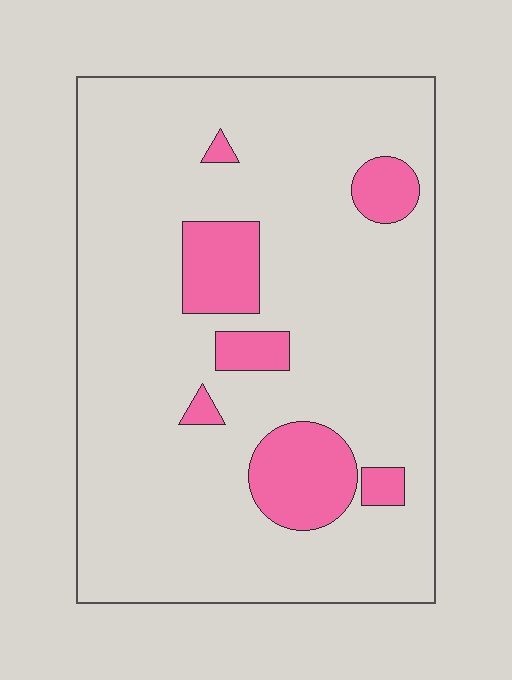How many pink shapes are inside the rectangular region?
7.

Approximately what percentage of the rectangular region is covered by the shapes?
Approximately 15%.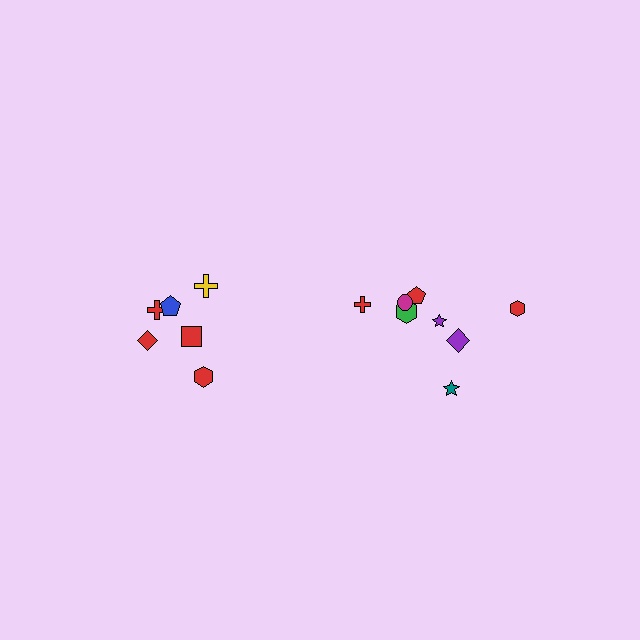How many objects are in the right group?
There are 8 objects.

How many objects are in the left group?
There are 6 objects.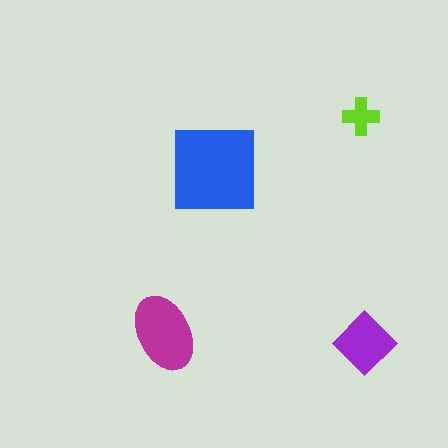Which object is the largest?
The blue square.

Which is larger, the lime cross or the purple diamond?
The purple diamond.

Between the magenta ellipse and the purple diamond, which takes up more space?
The magenta ellipse.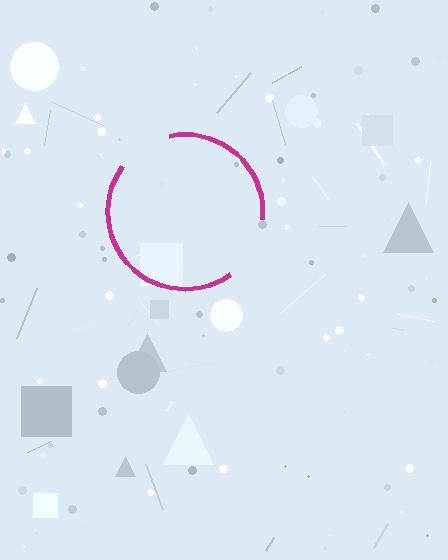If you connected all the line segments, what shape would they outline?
They would outline a circle.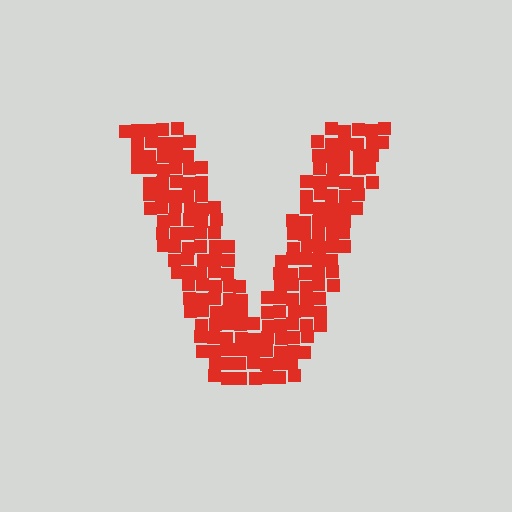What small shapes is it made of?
It is made of small squares.